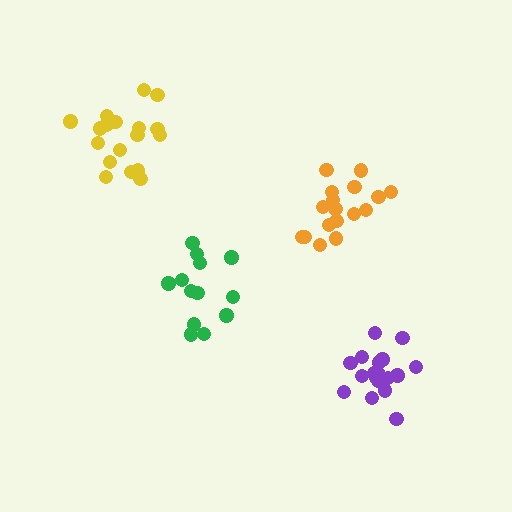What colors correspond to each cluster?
The clusters are colored: green, purple, orange, yellow.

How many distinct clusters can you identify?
There are 4 distinct clusters.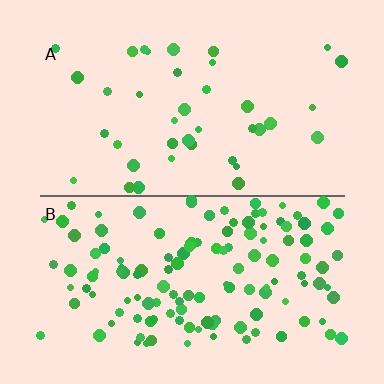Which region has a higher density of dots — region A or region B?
B (the bottom).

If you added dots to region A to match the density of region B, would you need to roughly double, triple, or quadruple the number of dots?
Approximately triple.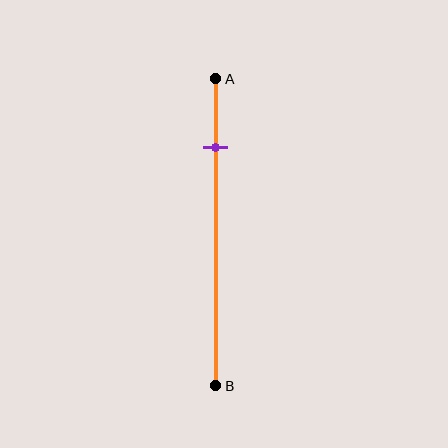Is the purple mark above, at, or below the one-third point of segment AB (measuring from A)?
The purple mark is above the one-third point of segment AB.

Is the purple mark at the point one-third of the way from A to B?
No, the mark is at about 20% from A, not at the 33% one-third point.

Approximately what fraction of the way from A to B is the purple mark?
The purple mark is approximately 20% of the way from A to B.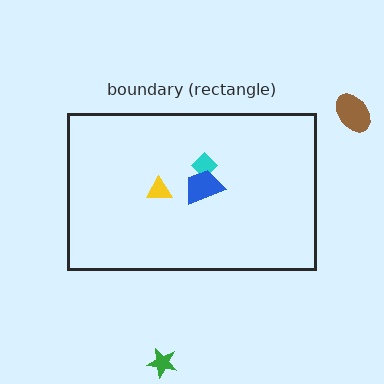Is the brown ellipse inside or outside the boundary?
Outside.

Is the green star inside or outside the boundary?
Outside.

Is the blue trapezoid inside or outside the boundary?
Inside.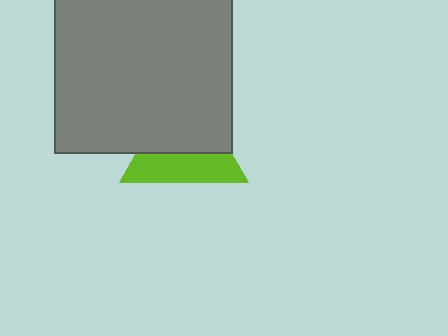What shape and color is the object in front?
The object in front is a gray square.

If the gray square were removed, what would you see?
You would see the complete lime triangle.